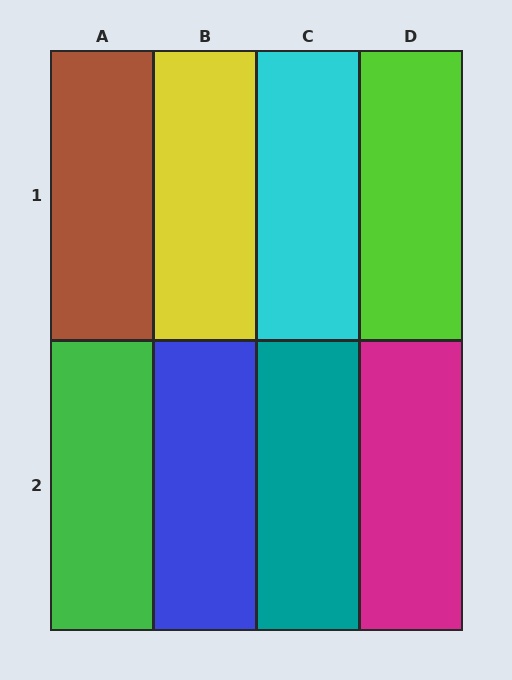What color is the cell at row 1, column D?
Lime.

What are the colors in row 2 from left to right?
Green, blue, teal, magenta.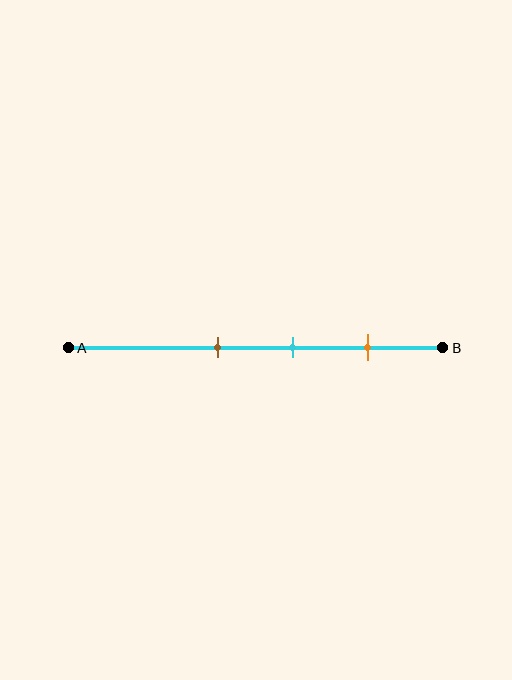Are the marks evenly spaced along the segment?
Yes, the marks are approximately evenly spaced.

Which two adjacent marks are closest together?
The brown and cyan marks are the closest adjacent pair.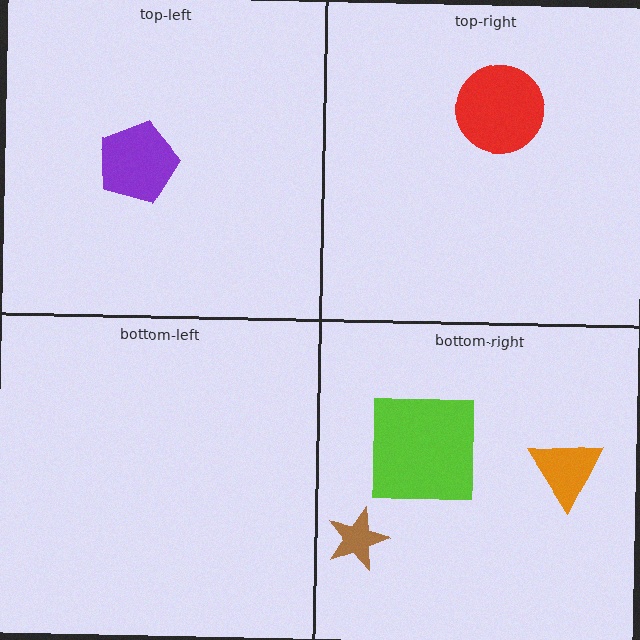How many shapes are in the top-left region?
1.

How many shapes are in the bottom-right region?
3.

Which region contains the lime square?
The bottom-right region.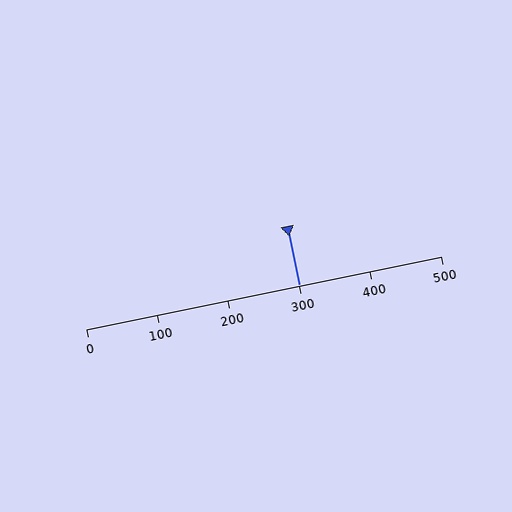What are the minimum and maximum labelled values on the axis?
The axis runs from 0 to 500.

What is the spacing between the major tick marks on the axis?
The major ticks are spaced 100 apart.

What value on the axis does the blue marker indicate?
The marker indicates approximately 300.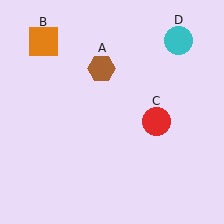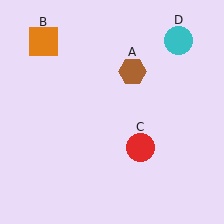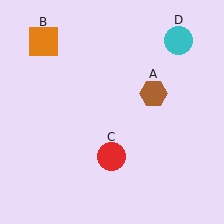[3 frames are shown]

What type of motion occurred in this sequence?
The brown hexagon (object A), red circle (object C) rotated clockwise around the center of the scene.